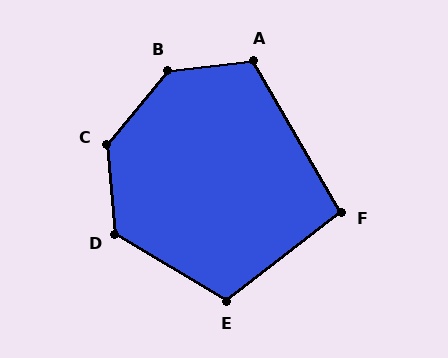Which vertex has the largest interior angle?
B, at approximately 136 degrees.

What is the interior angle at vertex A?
Approximately 113 degrees (obtuse).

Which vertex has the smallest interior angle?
F, at approximately 97 degrees.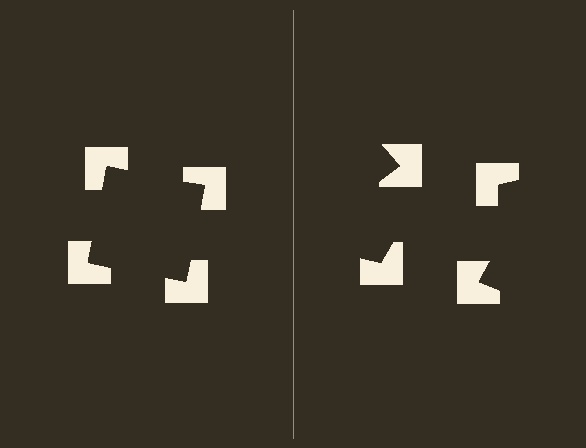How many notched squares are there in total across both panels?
8 — 4 on each side.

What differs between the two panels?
The notched squares are positioned identically on both sides; only the wedge orientations differ. On the left they align to a square; on the right they are misaligned.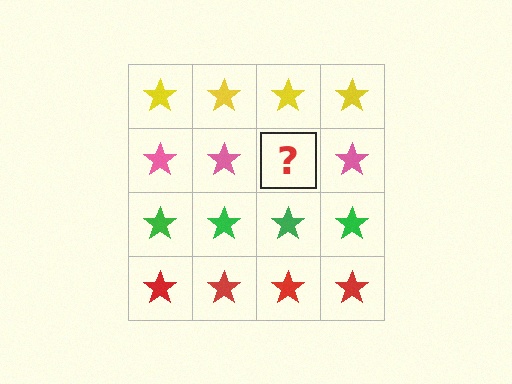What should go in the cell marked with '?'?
The missing cell should contain a pink star.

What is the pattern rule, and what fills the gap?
The rule is that each row has a consistent color. The gap should be filled with a pink star.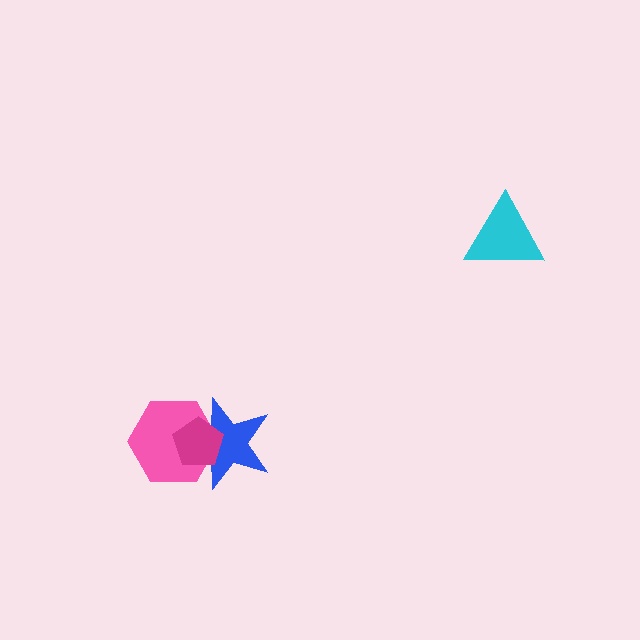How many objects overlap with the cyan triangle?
0 objects overlap with the cyan triangle.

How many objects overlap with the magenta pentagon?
2 objects overlap with the magenta pentagon.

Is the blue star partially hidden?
Yes, it is partially covered by another shape.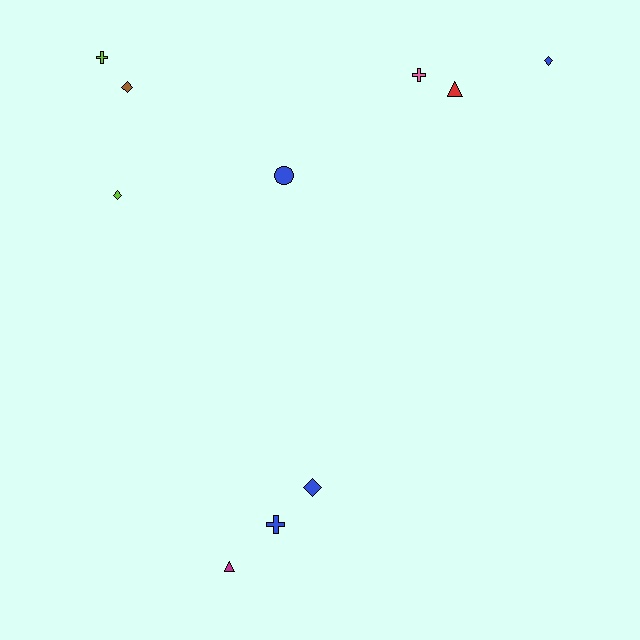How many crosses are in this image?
There are 3 crosses.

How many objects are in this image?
There are 10 objects.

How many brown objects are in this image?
There is 1 brown object.